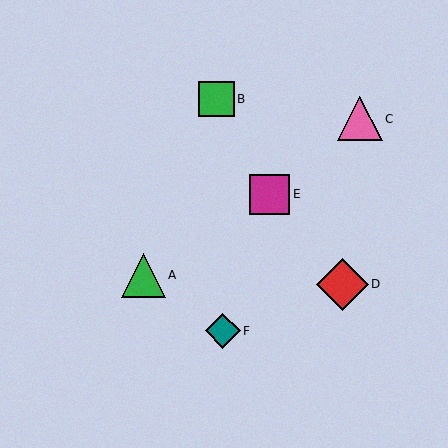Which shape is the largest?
The red diamond (labeled D) is the largest.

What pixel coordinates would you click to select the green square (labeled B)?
Click at (217, 99) to select the green square B.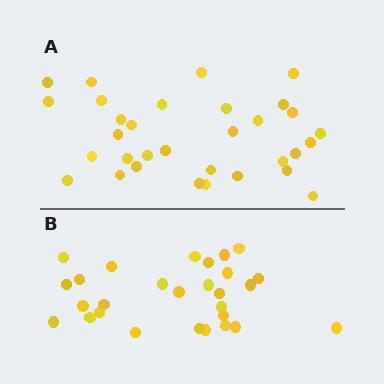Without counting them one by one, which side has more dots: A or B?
Region A (the top region) has more dots.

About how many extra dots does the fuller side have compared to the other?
Region A has about 4 more dots than region B.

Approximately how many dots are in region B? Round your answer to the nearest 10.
About 30 dots. (The exact count is 28, which rounds to 30.)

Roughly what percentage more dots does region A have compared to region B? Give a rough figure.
About 15% more.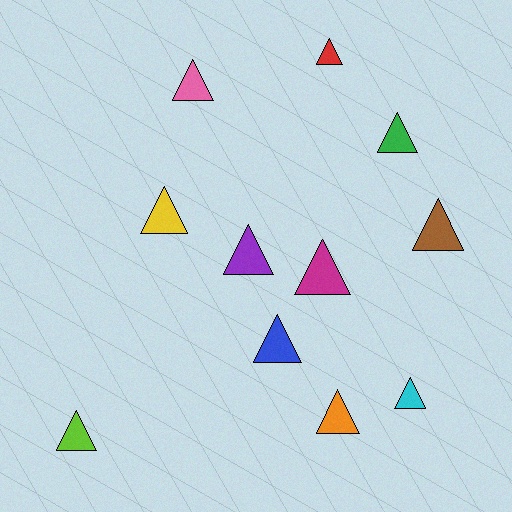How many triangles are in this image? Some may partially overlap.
There are 11 triangles.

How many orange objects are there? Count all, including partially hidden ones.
There is 1 orange object.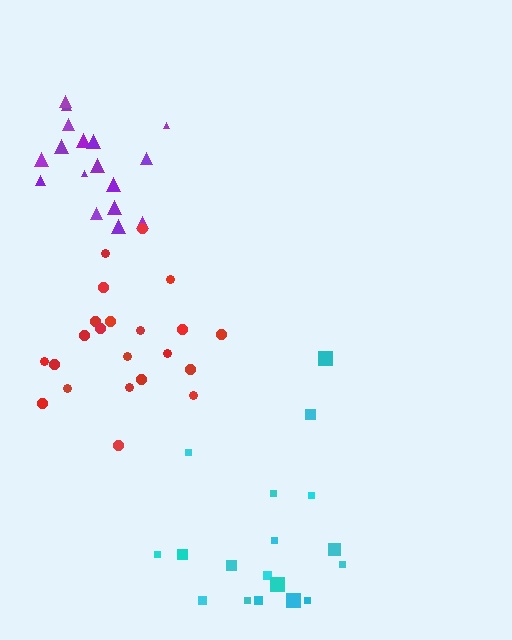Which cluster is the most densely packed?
Red.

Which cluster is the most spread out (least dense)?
Cyan.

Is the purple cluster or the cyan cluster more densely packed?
Purple.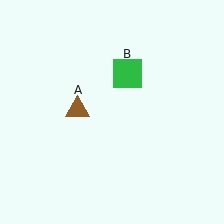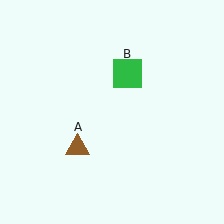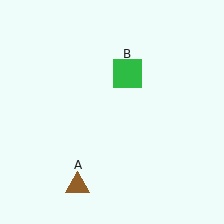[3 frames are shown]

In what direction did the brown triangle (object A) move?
The brown triangle (object A) moved down.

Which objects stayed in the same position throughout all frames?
Green square (object B) remained stationary.